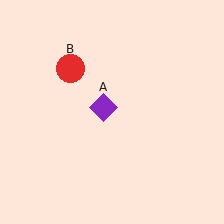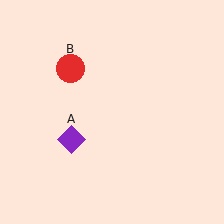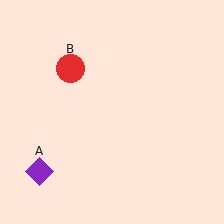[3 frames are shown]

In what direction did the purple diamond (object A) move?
The purple diamond (object A) moved down and to the left.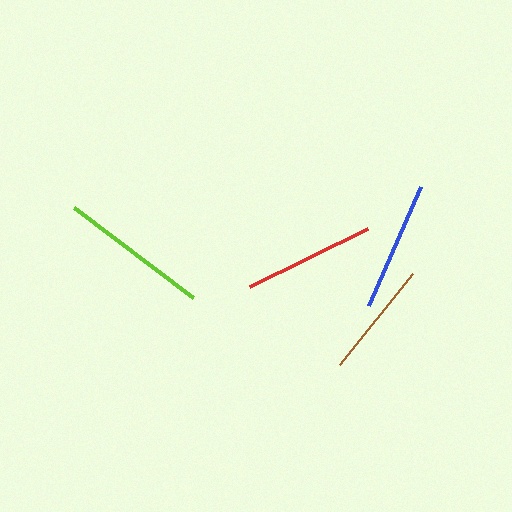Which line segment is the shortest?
The brown line is the shortest at approximately 116 pixels.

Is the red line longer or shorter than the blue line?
The red line is longer than the blue line.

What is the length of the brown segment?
The brown segment is approximately 116 pixels long.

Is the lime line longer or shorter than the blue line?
The lime line is longer than the blue line.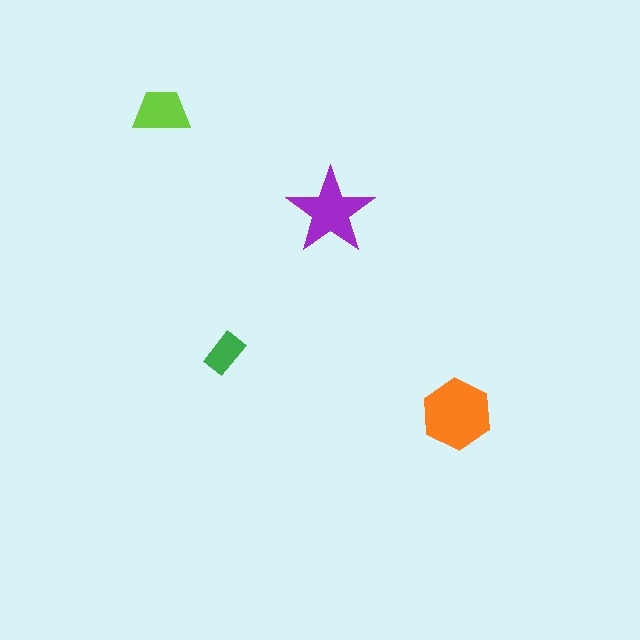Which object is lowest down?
The orange hexagon is bottommost.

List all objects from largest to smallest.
The orange hexagon, the purple star, the lime trapezoid, the green rectangle.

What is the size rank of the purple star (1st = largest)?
2nd.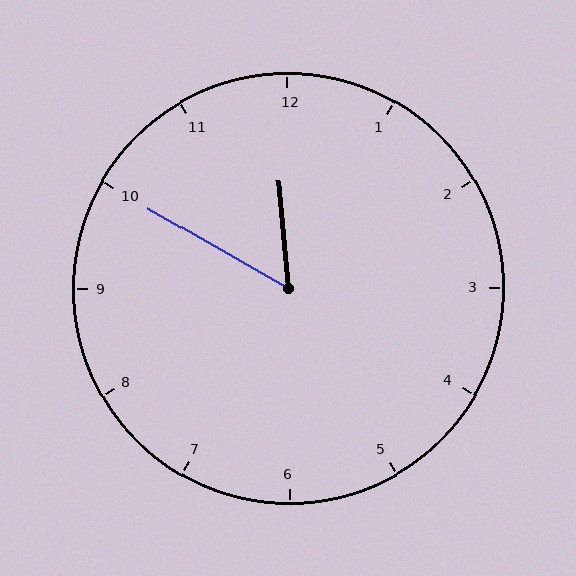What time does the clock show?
11:50.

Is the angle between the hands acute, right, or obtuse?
It is acute.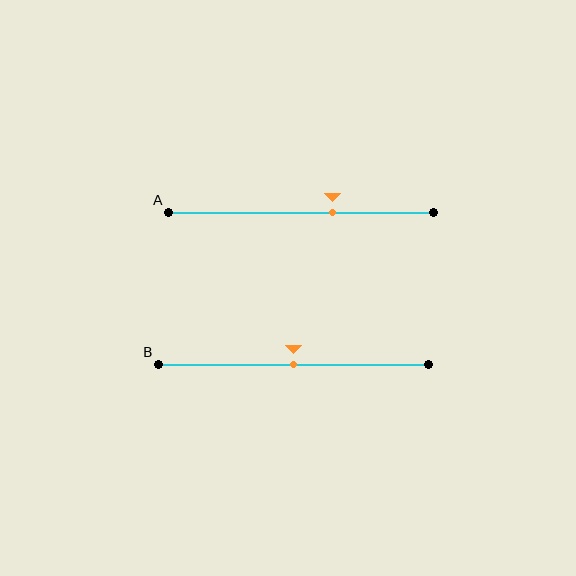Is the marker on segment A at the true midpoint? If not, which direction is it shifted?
No, the marker on segment A is shifted to the right by about 12% of the segment length.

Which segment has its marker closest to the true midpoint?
Segment B has its marker closest to the true midpoint.